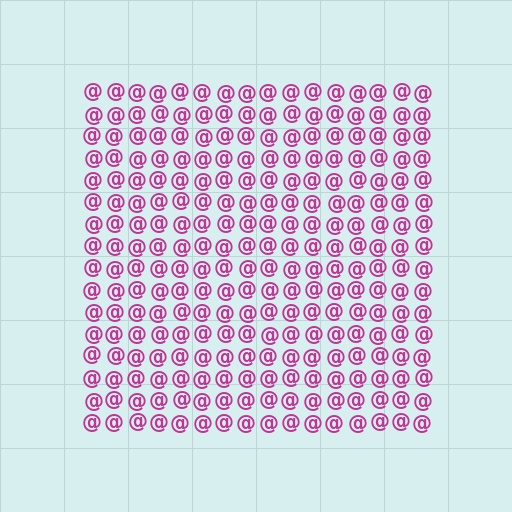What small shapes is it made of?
It is made of small at signs.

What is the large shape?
The large shape is a square.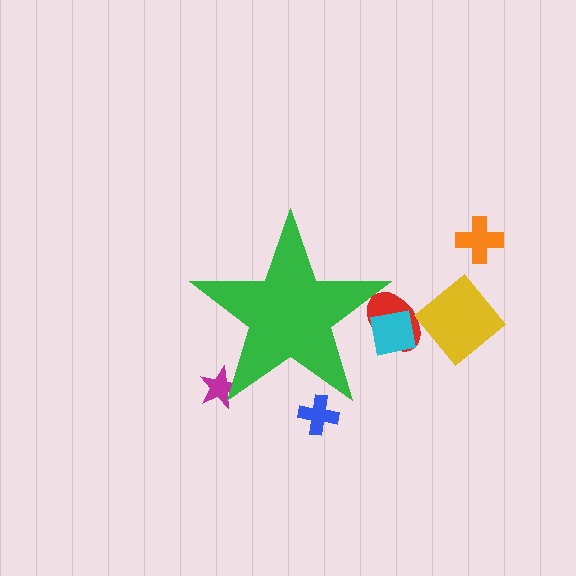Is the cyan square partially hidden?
Yes, the cyan square is partially hidden behind the green star.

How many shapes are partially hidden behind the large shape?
4 shapes are partially hidden.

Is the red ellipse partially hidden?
Yes, the red ellipse is partially hidden behind the green star.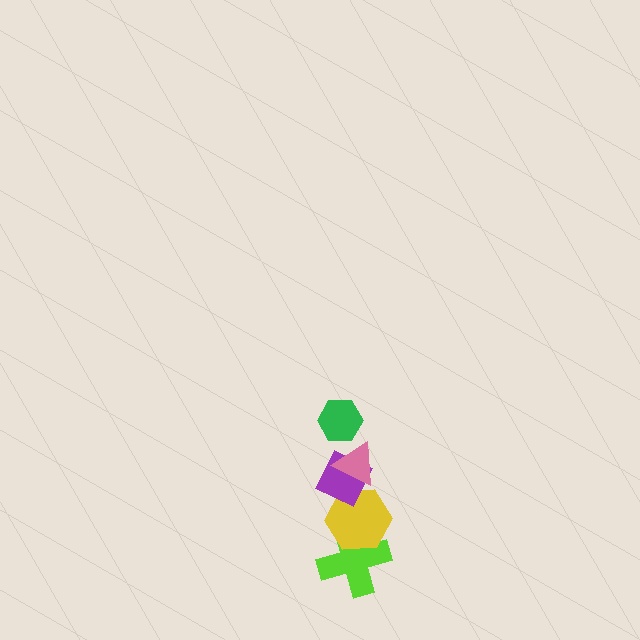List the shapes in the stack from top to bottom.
From top to bottom: the green hexagon, the pink triangle, the purple diamond, the yellow hexagon, the lime cross.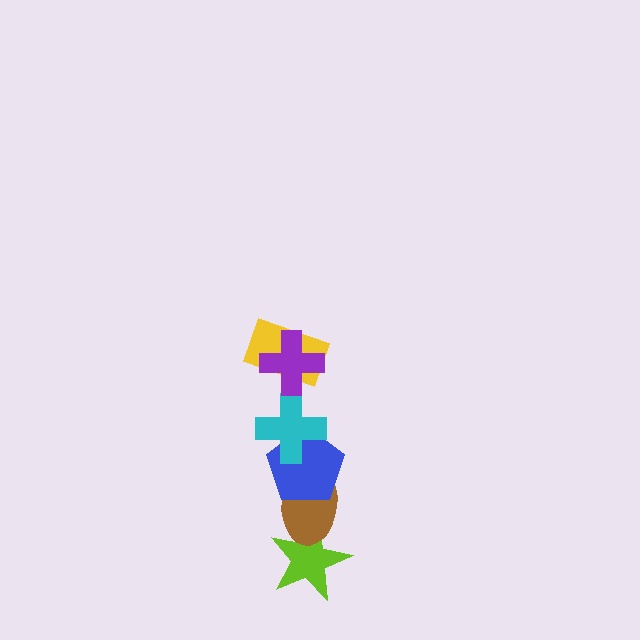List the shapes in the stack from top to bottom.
From top to bottom: the purple cross, the yellow rectangle, the cyan cross, the blue pentagon, the brown ellipse, the lime star.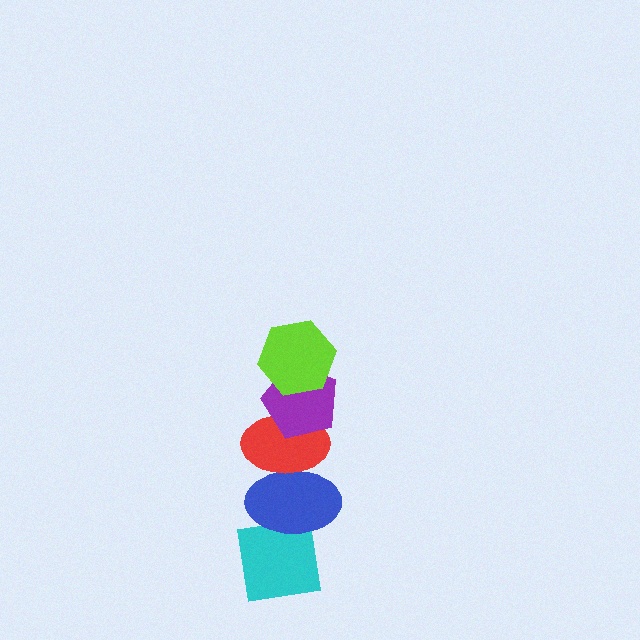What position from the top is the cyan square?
The cyan square is 5th from the top.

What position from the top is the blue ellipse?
The blue ellipse is 4th from the top.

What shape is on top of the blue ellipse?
The red ellipse is on top of the blue ellipse.